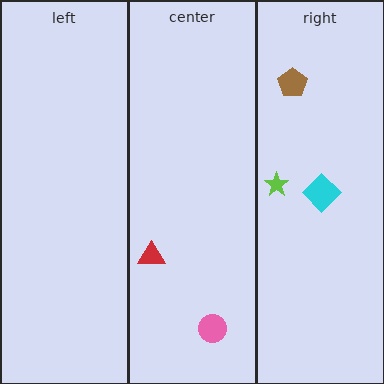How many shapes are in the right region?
3.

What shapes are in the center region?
The red triangle, the pink circle.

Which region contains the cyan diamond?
The right region.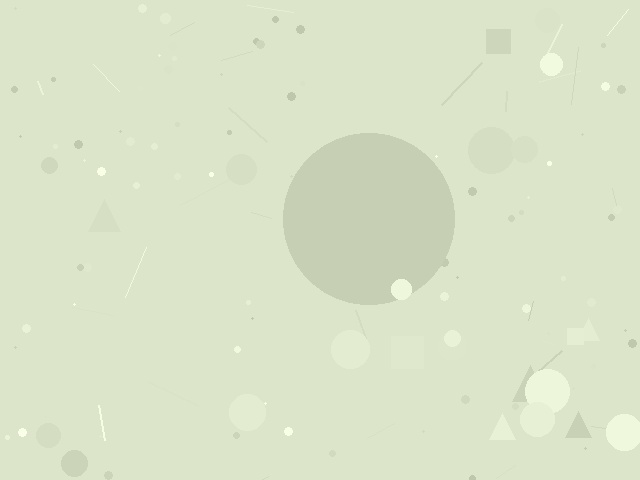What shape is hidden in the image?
A circle is hidden in the image.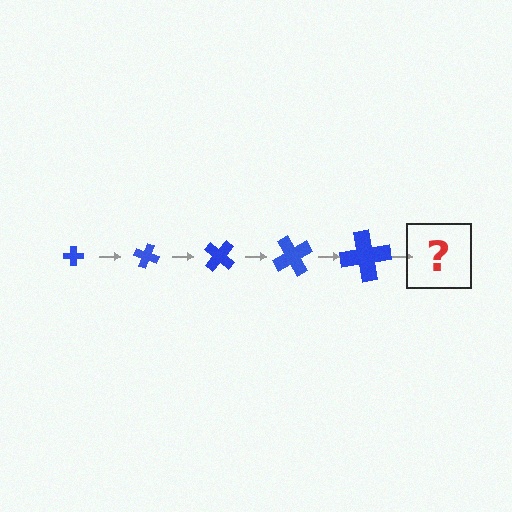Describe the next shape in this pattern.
It should be a cross, larger than the previous one and rotated 100 degrees from the start.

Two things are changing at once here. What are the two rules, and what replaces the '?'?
The two rules are that the cross grows larger each step and it rotates 20 degrees each step. The '?' should be a cross, larger than the previous one and rotated 100 degrees from the start.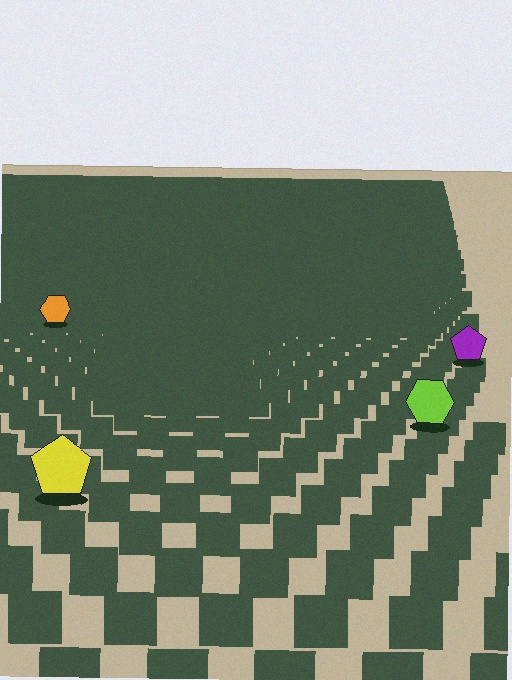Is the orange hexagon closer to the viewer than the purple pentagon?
No. The purple pentagon is closer — you can tell from the texture gradient: the ground texture is coarser near it.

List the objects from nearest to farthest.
From nearest to farthest: the yellow pentagon, the lime hexagon, the purple pentagon, the orange hexagon.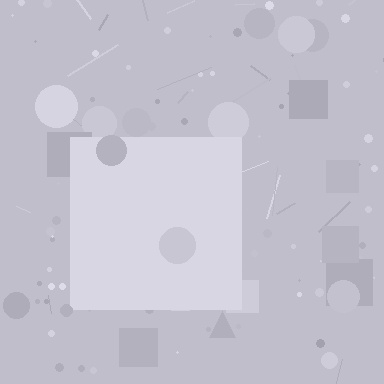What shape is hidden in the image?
A square is hidden in the image.